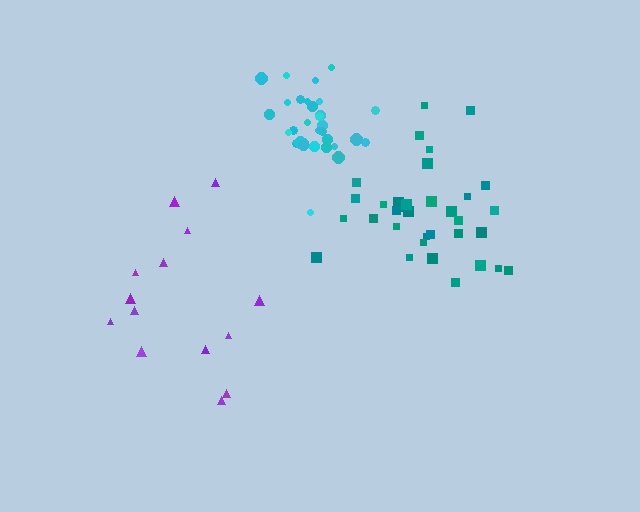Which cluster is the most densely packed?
Cyan.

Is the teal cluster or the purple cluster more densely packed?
Teal.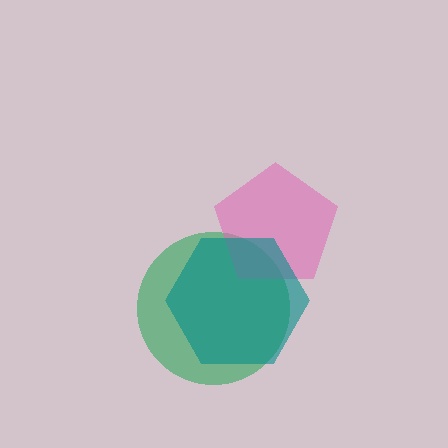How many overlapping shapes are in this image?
There are 3 overlapping shapes in the image.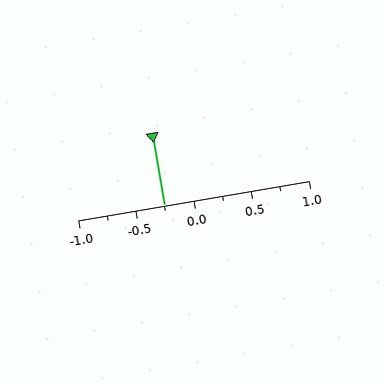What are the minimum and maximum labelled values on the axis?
The axis runs from -1.0 to 1.0.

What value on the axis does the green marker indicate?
The marker indicates approximately -0.25.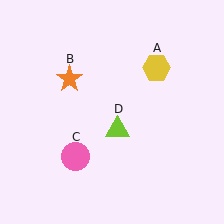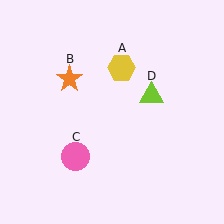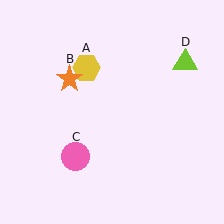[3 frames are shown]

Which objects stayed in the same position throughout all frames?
Orange star (object B) and pink circle (object C) remained stationary.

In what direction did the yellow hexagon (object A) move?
The yellow hexagon (object A) moved left.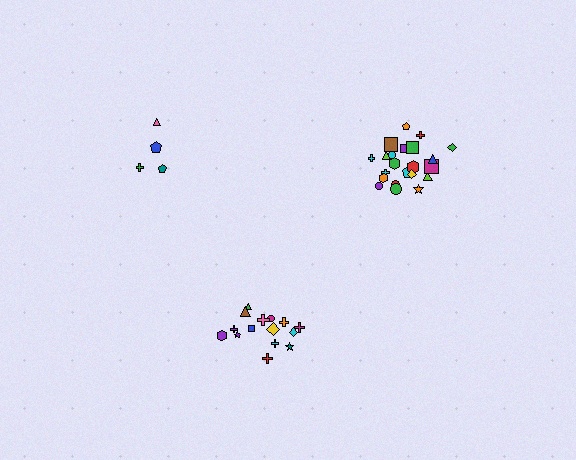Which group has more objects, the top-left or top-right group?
The top-right group.